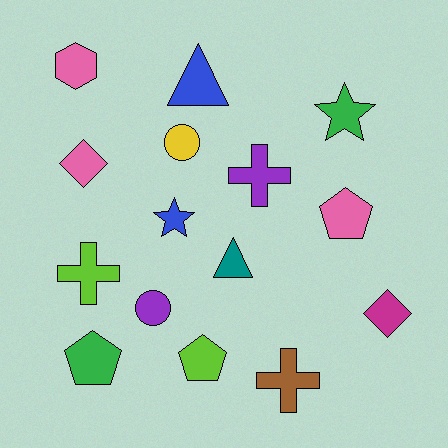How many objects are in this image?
There are 15 objects.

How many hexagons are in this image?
There is 1 hexagon.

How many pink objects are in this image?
There are 3 pink objects.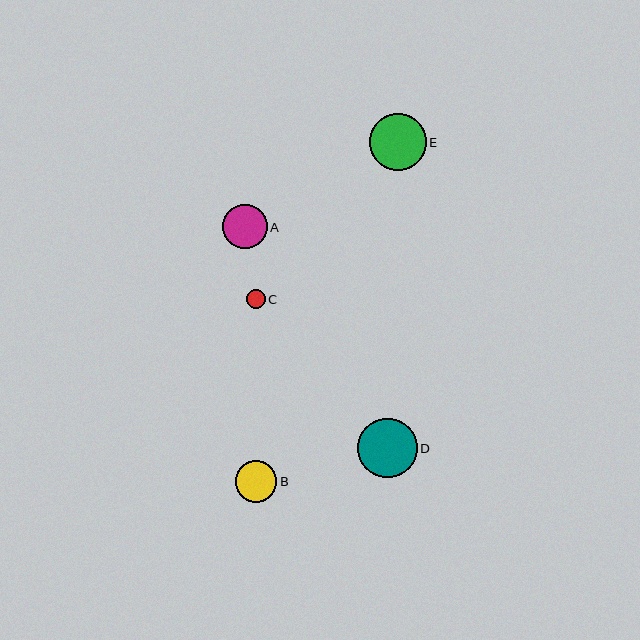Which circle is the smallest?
Circle C is the smallest with a size of approximately 19 pixels.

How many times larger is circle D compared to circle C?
Circle D is approximately 3.2 times the size of circle C.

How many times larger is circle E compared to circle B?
Circle E is approximately 1.4 times the size of circle B.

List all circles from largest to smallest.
From largest to smallest: D, E, A, B, C.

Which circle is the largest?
Circle D is the largest with a size of approximately 59 pixels.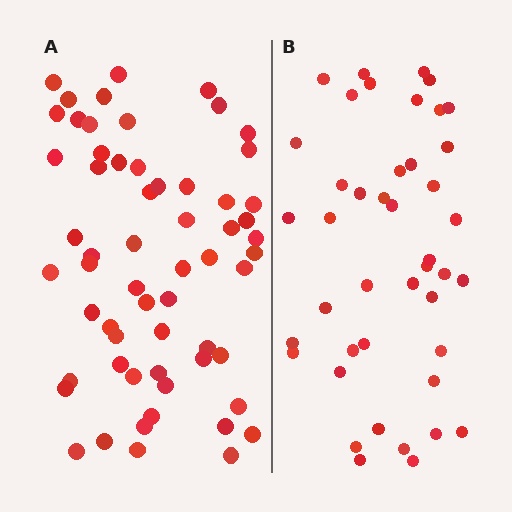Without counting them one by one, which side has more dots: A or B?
Region A (the left region) has more dots.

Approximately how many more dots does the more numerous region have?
Region A has approximately 15 more dots than region B.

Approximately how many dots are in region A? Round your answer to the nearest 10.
About 60 dots.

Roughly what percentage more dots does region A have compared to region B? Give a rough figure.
About 40% more.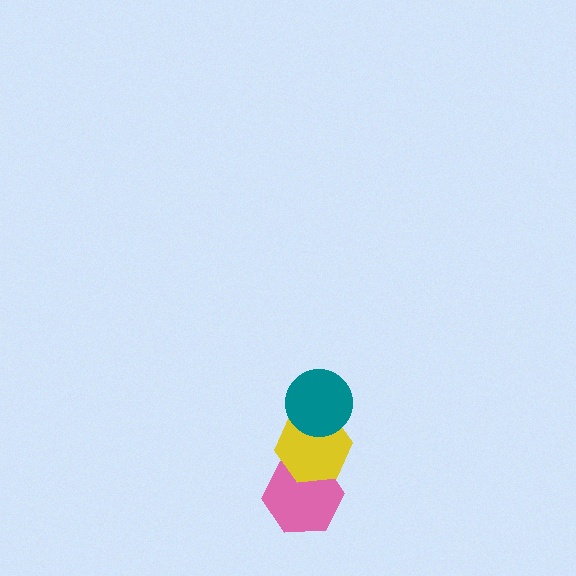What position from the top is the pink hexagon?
The pink hexagon is 3rd from the top.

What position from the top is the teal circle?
The teal circle is 1st from the top.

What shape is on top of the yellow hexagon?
The teal circle is on top of the yellow hexagon.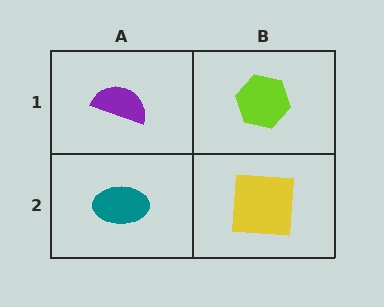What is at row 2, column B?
A yellow square.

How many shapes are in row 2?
2 shapes.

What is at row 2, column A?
A teal ellipse.